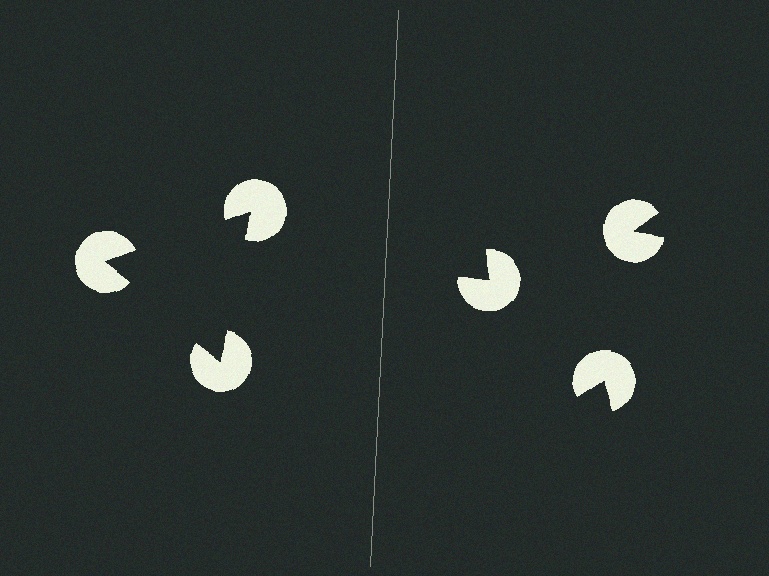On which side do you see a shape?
An illusory triangle appears on the left side. On the right side the wedge cuts are rotated, so no coherent shape forms.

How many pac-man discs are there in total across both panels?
6 — 3 on each side.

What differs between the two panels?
The pac-man discs are positioned identically on both sides; only the wedge orientations differ. On the left they align to a triangle; on the right they are misaligned.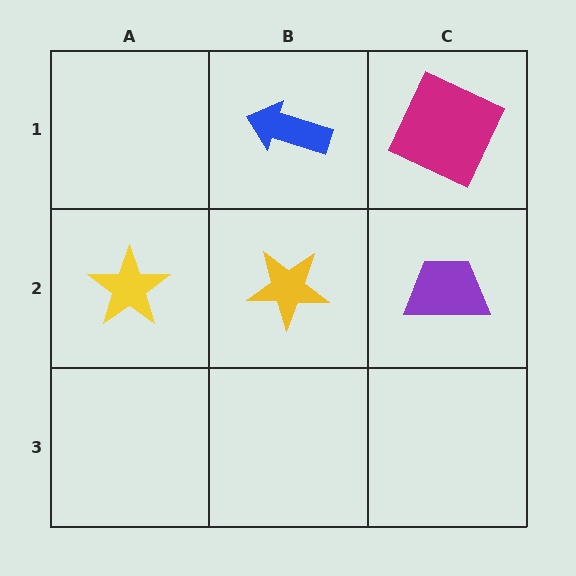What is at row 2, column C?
A purple trapezoid.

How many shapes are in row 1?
2 shapes.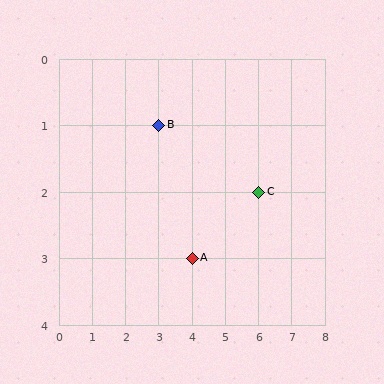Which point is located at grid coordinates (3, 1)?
Point B is at (3, 1).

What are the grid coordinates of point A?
Point A is at grid coordinates (4, 3).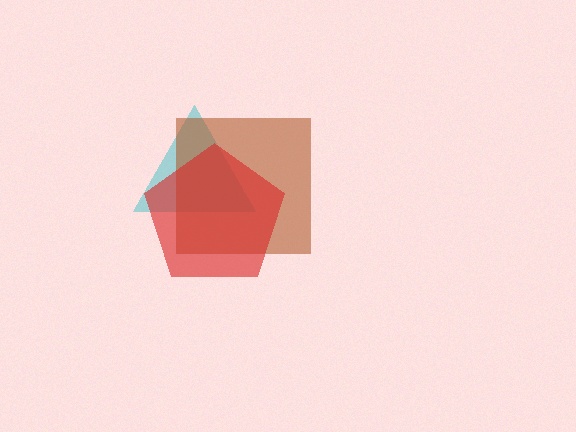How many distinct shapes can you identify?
There are 3 distinct shapes: a cyan triangle, a brown square, a red pentagon.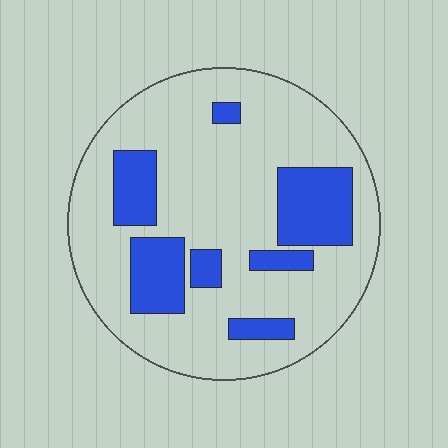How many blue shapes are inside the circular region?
7.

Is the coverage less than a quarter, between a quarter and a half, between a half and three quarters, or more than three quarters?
Less than a quarter.